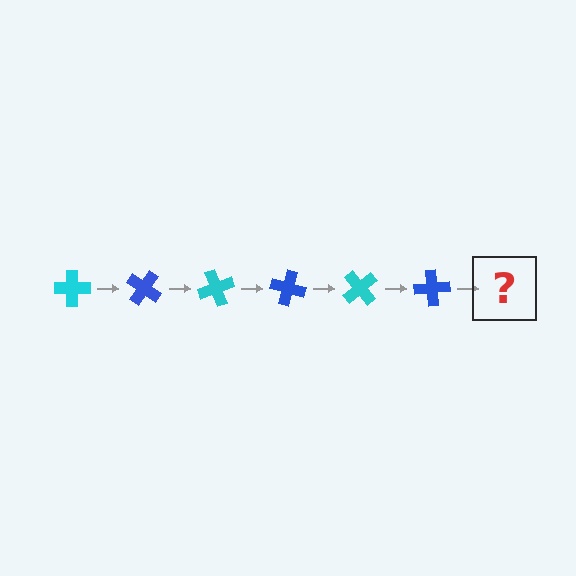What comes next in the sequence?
The next element should be a cyan cross, rotated 210 degrees from the start.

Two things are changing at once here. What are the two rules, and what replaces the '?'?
The two rules are that it rotates 35 degrees each step and the color cycles through cyan and blue. The '?' should be a cyan cross, rotated 210 degrees from the start.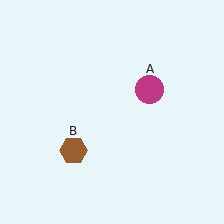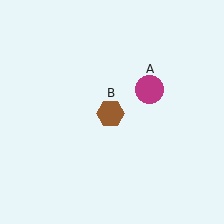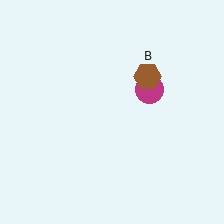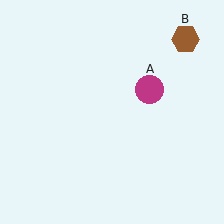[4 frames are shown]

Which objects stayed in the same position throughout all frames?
Magenta circle (object A) remained stationary.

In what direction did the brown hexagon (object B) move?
The brown hexagon (object B) moved up and to the right.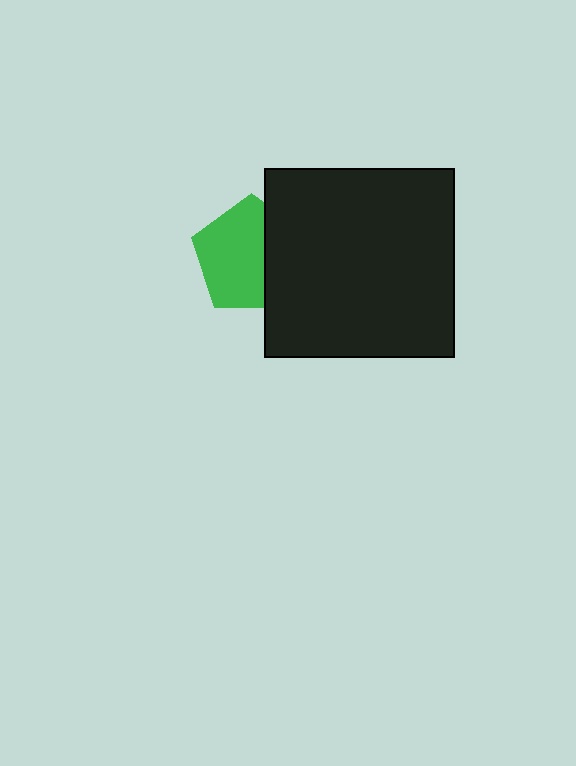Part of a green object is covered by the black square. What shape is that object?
It is a pentagon.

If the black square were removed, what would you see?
You would see the complete green pentagon.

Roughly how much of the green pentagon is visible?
About half of it is visible (roughly 63%).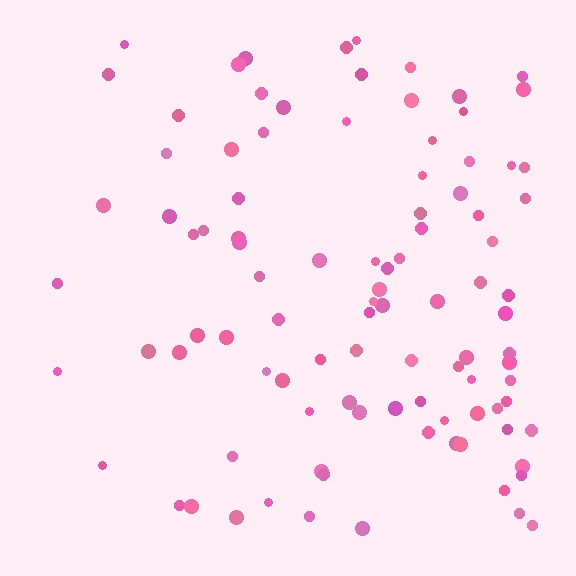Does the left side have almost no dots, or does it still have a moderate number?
Still a moderate number, just noticeably fewer than the right.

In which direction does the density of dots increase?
From left to right, with the right side densest.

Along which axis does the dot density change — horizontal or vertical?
Horizontal.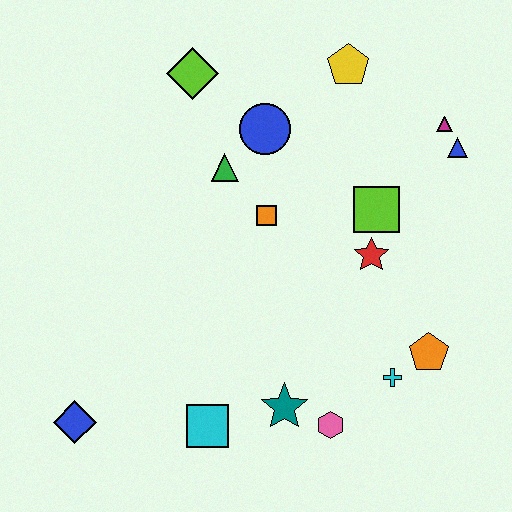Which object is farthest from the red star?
The blue diamond is farthest from the red star.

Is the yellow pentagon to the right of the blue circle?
Yes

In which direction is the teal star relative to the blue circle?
The teal star is below the blue circle.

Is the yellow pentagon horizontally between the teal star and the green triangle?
No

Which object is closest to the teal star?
The pink hexagon is closest to the teal star.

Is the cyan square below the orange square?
Yes